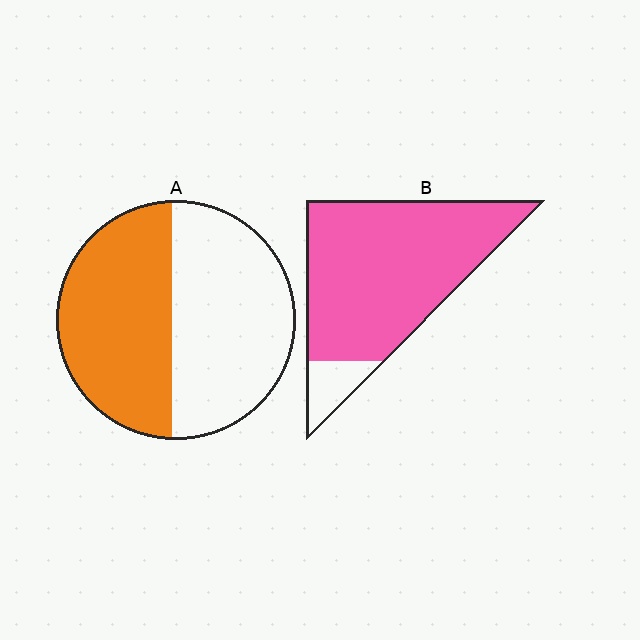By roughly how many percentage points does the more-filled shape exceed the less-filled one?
By roughly 40 percentage points (B over A).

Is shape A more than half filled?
Roughly half.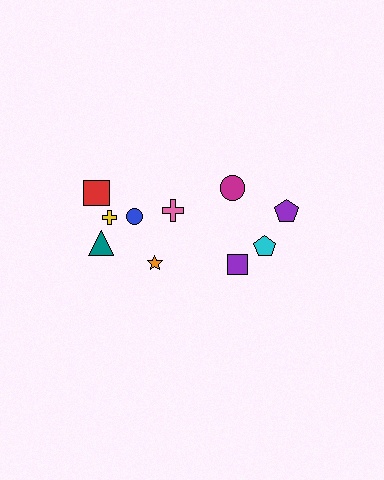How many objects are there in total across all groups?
There are 10 objects.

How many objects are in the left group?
There are 6 objects.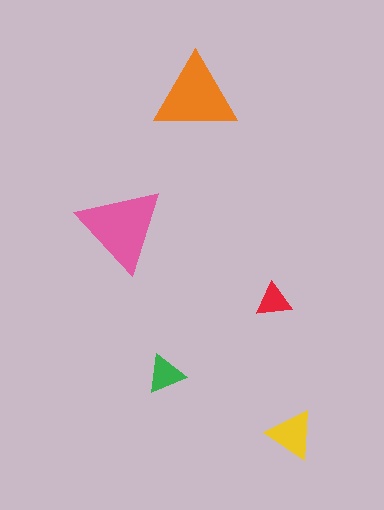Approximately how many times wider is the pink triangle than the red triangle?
About 2.5 times wider.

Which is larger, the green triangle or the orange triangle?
The orange one.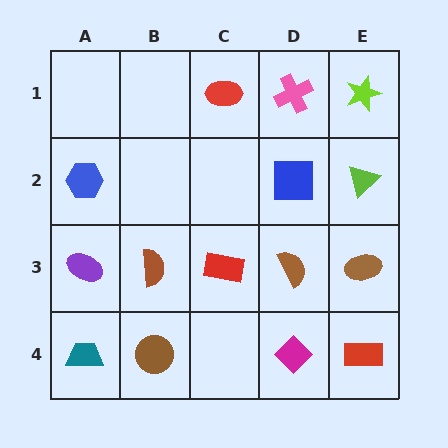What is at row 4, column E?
A red rectangle.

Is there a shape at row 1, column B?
No, that cell is empty.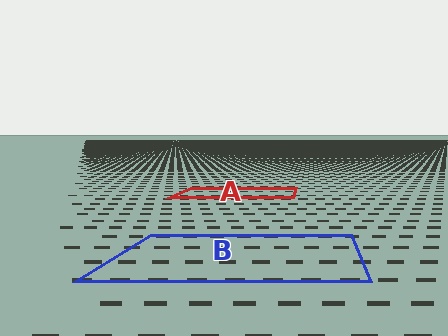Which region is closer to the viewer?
Region B is closer. The texture elements there are larger and more spread out.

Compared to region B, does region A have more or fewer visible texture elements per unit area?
Region A has more texture elements per unit area — they are packed more densely because it is farther away.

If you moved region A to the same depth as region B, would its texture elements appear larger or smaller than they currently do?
They would appear larger. At a closer depth, the same texture elements are projected at a bigger on-screen size.